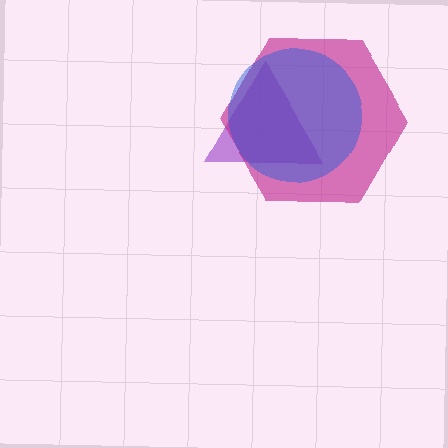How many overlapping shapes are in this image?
There are 3 overlapping shapes in the image.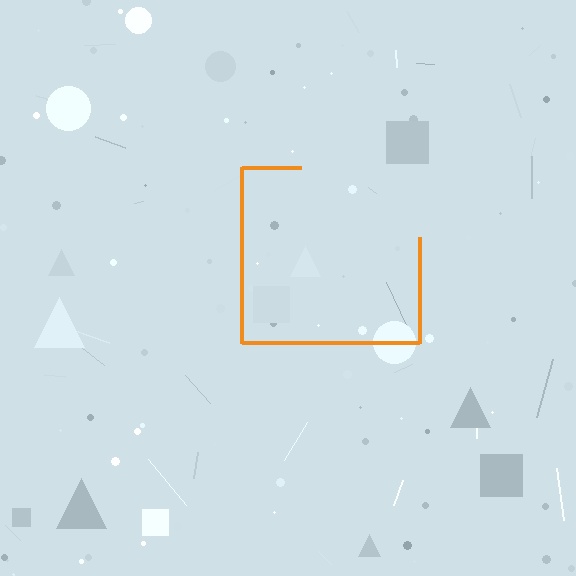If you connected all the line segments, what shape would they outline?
They would outline a square.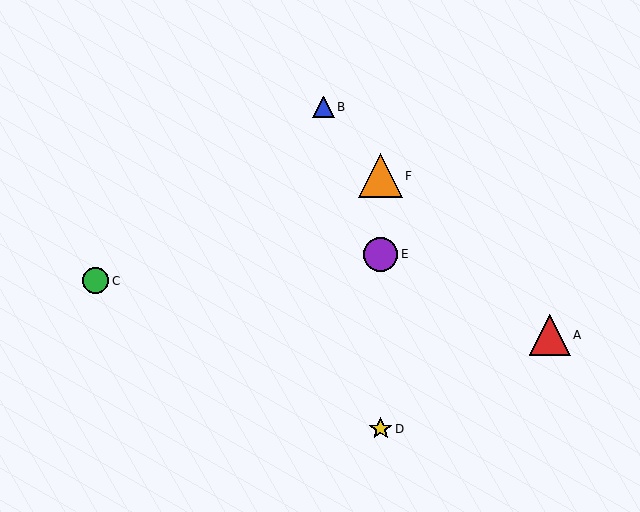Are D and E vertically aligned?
Yes, both are at x≈381.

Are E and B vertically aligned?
No, E is at x≈381 and B is at x≈323.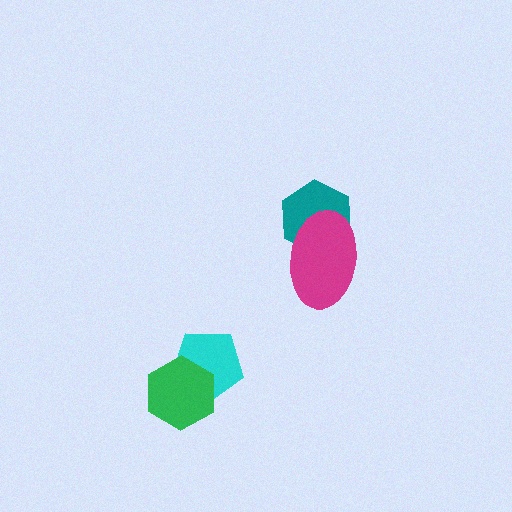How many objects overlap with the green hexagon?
1 object overlaps with the green hexagon.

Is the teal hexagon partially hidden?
Yes, it is partially covered by another shape.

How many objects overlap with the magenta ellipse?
1 object overlaps with the magenta ellipse.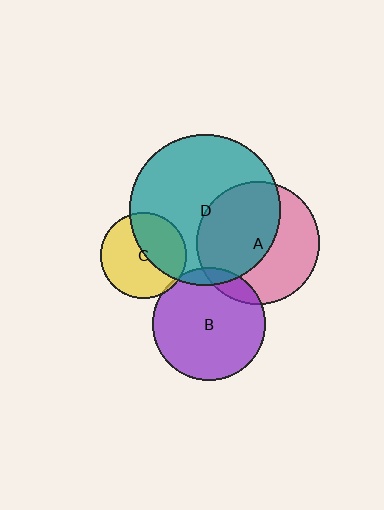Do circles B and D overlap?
Yes.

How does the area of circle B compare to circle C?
Approximately 1.7 times.